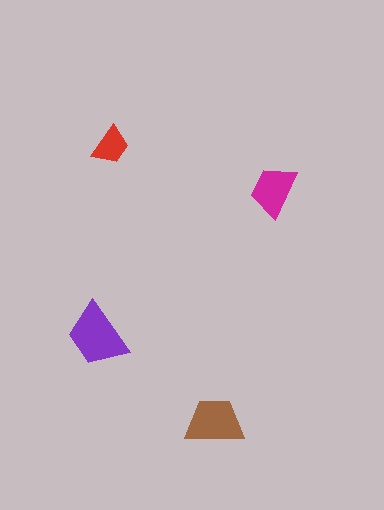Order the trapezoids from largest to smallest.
the purple one, the brown one, the magenta one, the red one.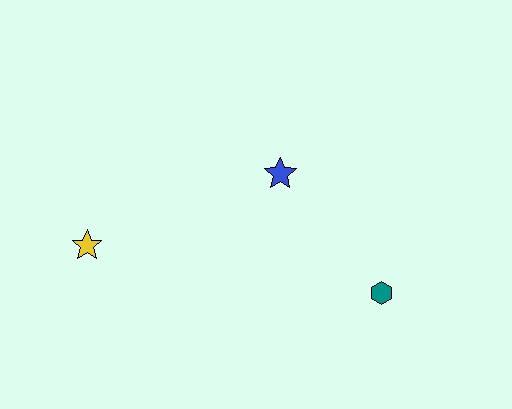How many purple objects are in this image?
There are no purple objects.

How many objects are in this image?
There are 3 objects.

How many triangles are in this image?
There are no triangles.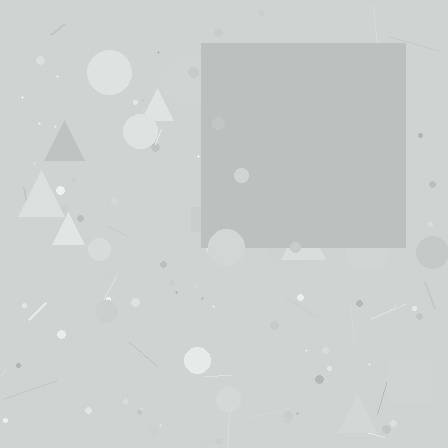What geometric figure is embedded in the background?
A square is embedded in the background.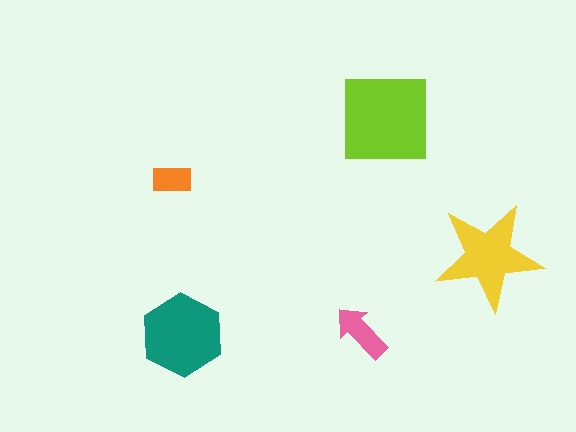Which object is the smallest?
The orange rectangle.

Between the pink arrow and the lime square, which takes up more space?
The lime square.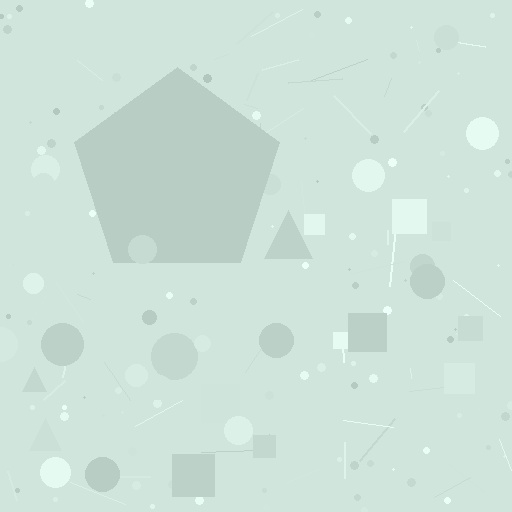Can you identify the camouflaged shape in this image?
The camouflaged shape is a pentagon.